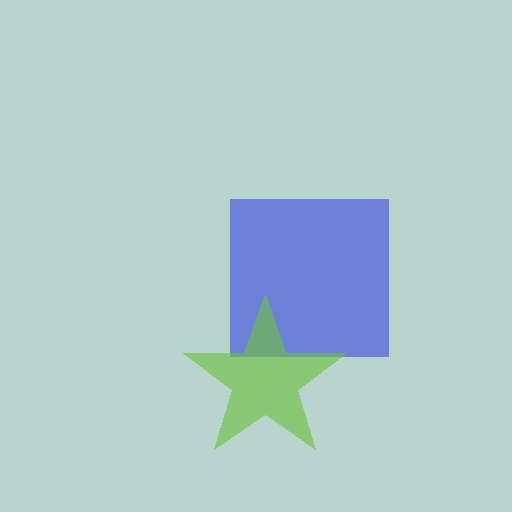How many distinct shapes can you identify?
There are 2 distinct shapes: a blue square, a lime star.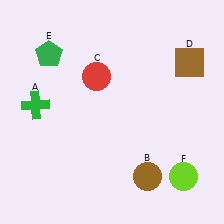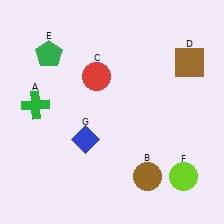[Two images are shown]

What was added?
A blue diamond (G) was added in Image 2.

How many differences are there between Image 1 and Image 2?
There is 1 difference between the two images.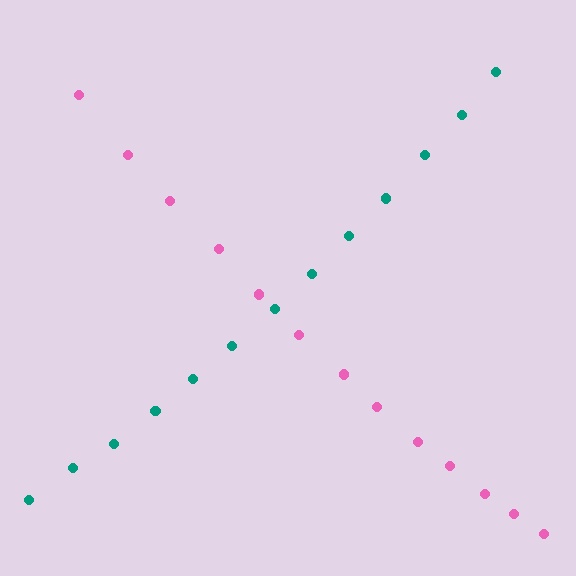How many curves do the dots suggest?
There are 2 distinct paths.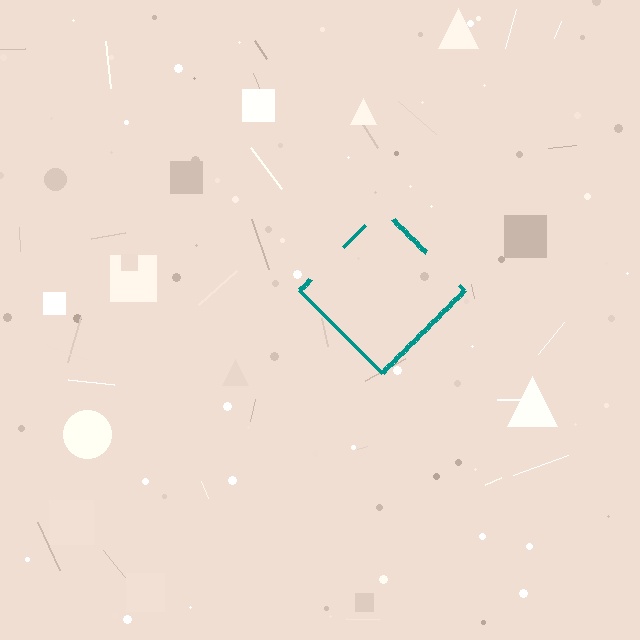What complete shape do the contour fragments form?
The contour fragments form a diamond.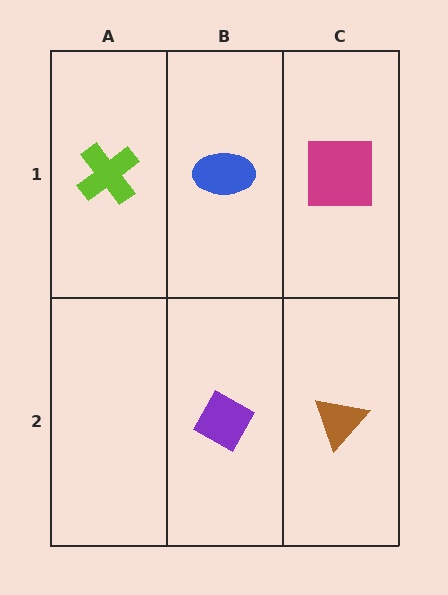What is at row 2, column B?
A purple diamond.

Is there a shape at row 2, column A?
No, that cell is empty.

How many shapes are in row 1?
3 shapes.